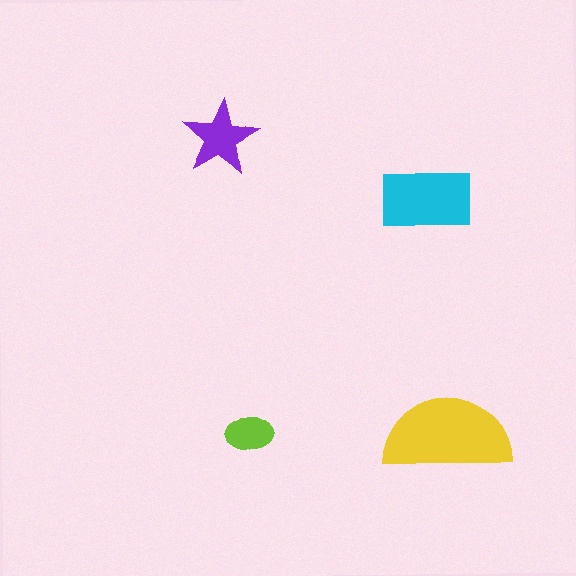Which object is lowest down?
The lime ellipse is bottommost.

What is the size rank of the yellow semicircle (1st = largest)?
1st.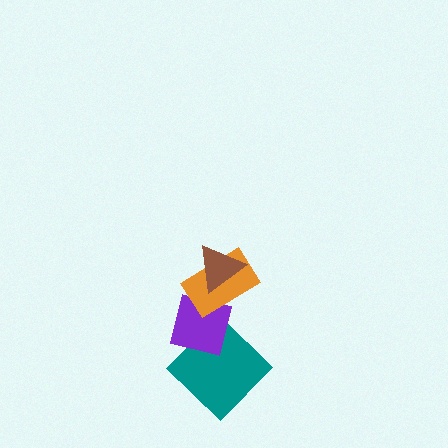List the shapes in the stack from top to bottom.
From top to bottom: the brown triangle, the orange rectangle, the purple square, the teal diamond.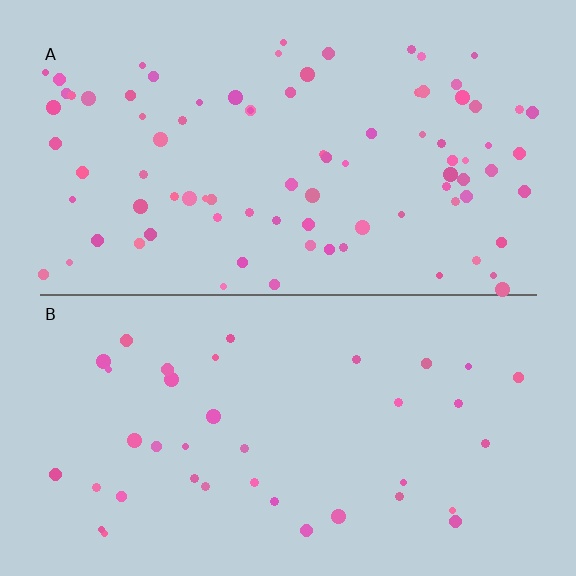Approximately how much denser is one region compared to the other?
Approximately 2.3× — region A over region B.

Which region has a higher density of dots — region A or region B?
A (the top).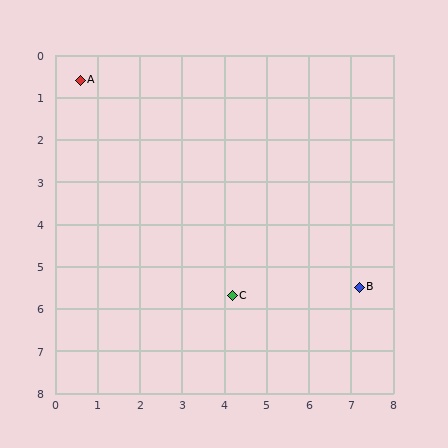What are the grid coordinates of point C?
Point C is at approximately (4.2, 5.7).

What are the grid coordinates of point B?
Point B is at approximately (7.2, 5.5).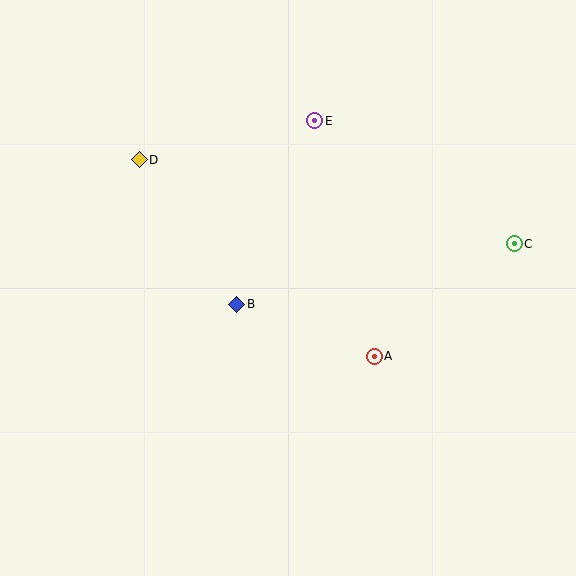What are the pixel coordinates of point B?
Point B is at (237, 304).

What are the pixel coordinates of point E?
Point E is at (315, 121).